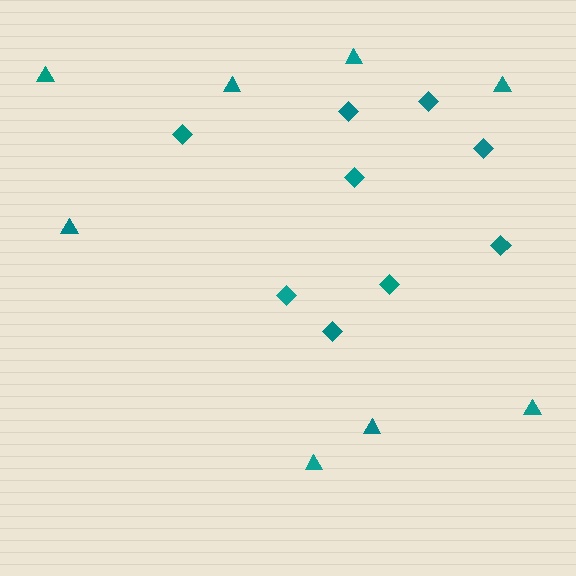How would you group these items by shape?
There are 2 groups: one group of diamonds (9) and one group of triangles (8).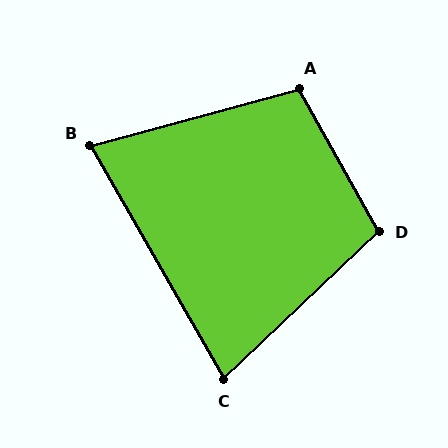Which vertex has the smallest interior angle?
B, at approximately 75 degrees.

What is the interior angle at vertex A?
Approximately 104 degrees (obtuse).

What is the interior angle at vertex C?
Approximately 76 degrees (acute).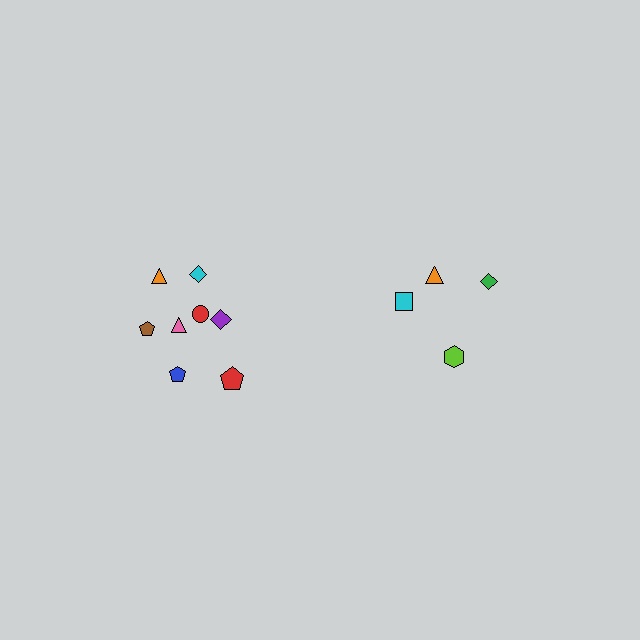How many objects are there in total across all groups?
There are 12 objects.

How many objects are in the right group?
There are 4 objects.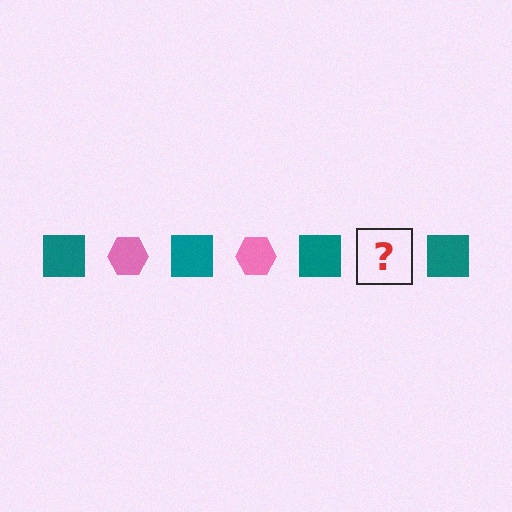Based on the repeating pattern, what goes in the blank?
The blank should be a pink hexagon.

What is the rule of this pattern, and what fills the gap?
The rule is that the pattern alternates between teal square and pink hexagon. The gap should be filled with a pink hexagon.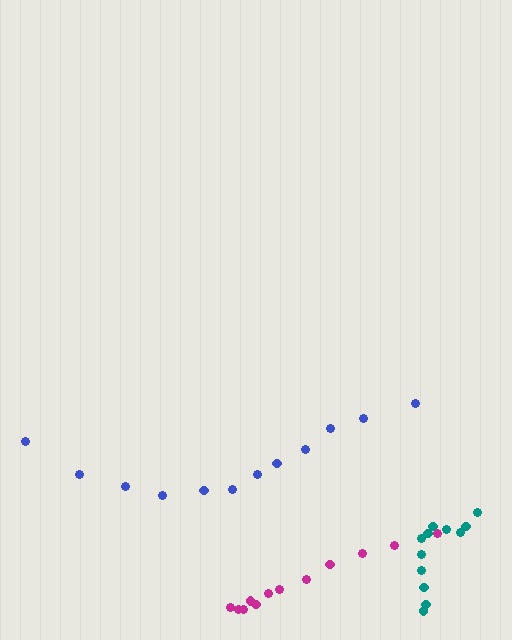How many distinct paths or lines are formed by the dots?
There are 3 distinct paths.